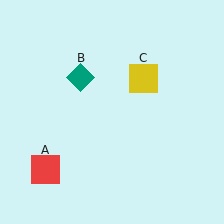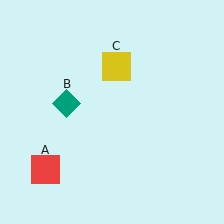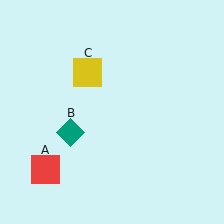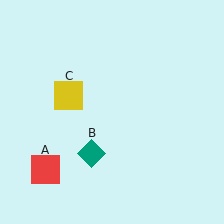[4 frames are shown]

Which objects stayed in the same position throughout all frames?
Red square (object A) remained stationary.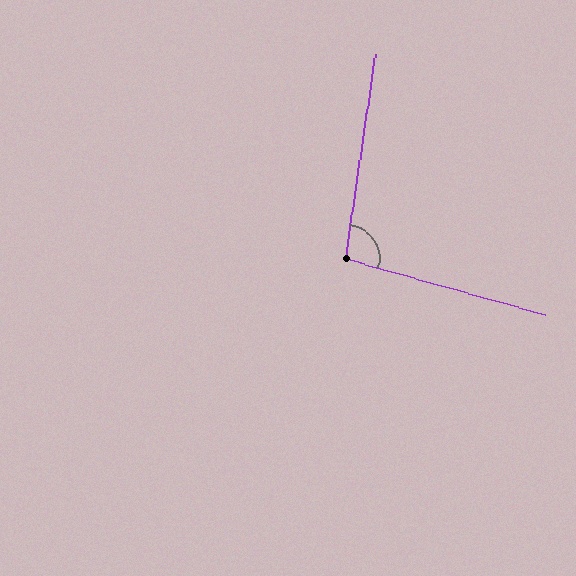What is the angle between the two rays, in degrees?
Approximately 97 degrees.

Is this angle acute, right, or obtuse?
It is obtuse.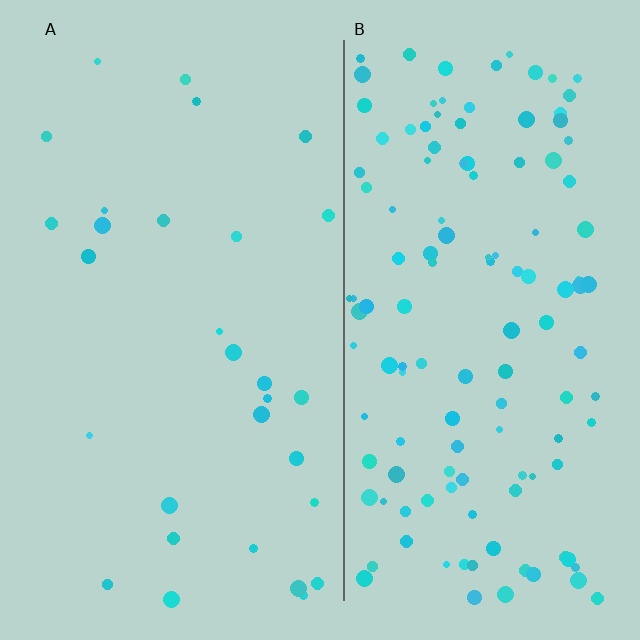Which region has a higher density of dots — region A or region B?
B (the right).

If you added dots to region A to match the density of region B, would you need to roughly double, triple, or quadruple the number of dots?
Approximately quadruple.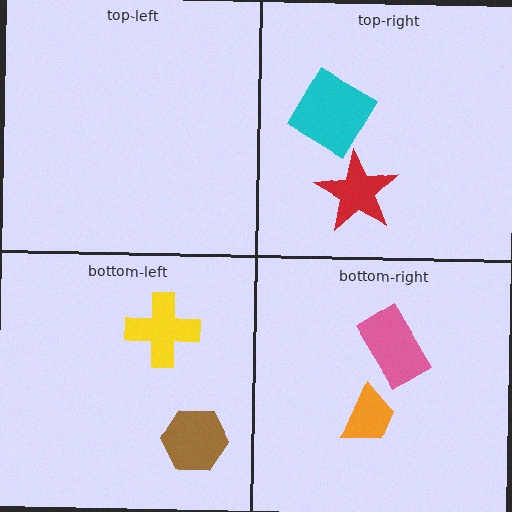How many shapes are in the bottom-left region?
2.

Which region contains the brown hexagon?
The bottom-left region.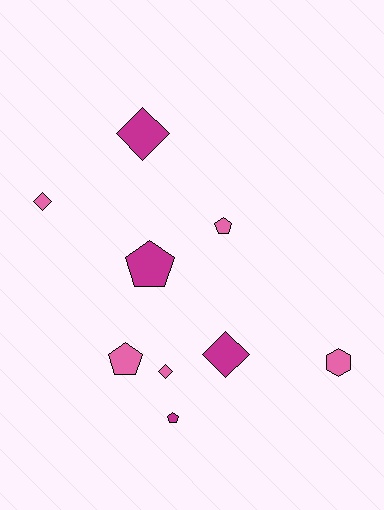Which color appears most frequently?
Pink, with 5 objects.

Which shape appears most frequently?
Diamond, with 4 objects.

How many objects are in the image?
There are 9 objects.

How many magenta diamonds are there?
There are 2 magenta diamonds.